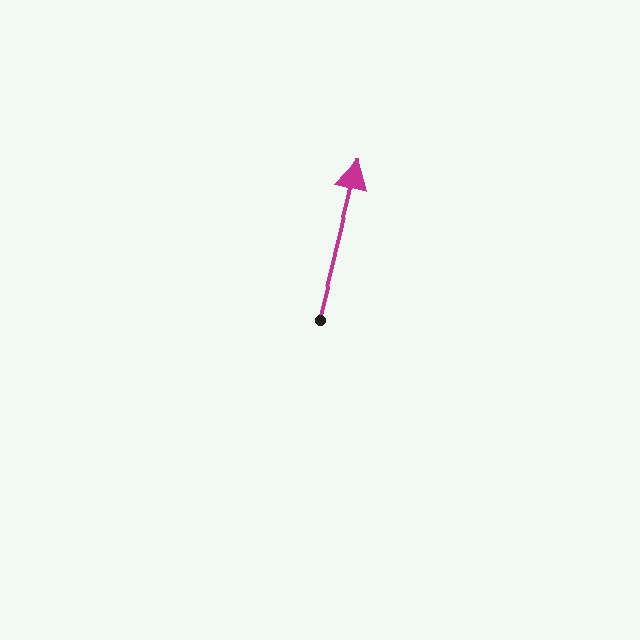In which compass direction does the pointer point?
North.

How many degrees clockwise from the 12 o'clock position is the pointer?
Approximately 14 degrees.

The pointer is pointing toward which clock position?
Roughly 12 o'clock.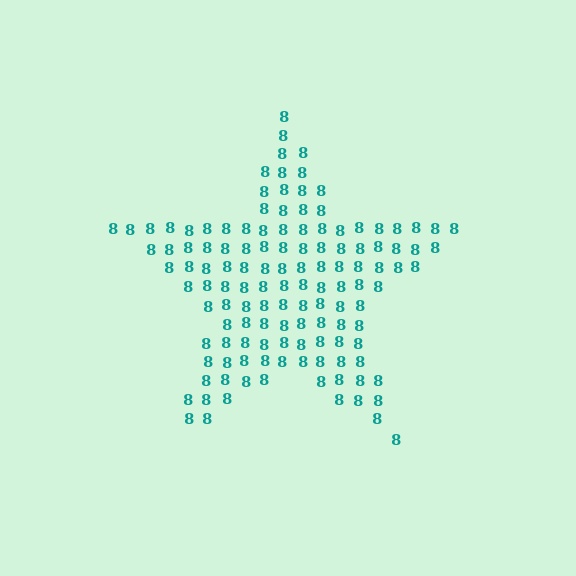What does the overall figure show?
The overall figure shows a star.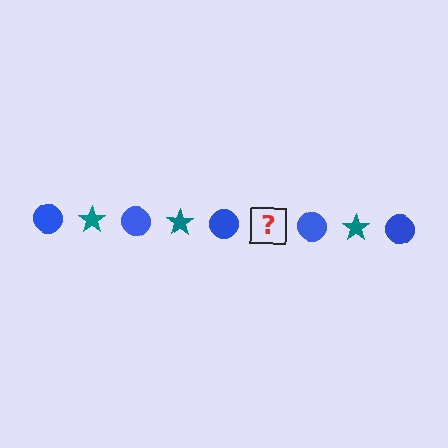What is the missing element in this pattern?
The missing element is a teal star.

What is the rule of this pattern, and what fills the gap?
The rule is that the pattern alternates between blue circle and teal star. The gap should be filled with a teal star.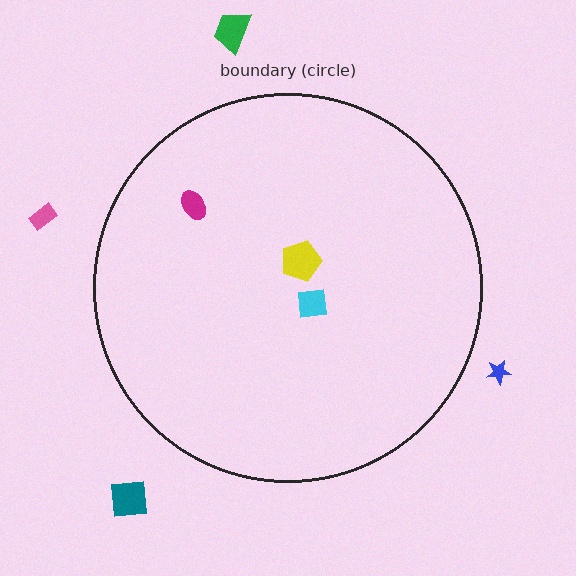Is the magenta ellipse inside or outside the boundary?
Inside.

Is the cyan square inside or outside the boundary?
Inside.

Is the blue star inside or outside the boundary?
Outside.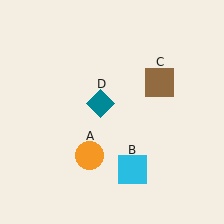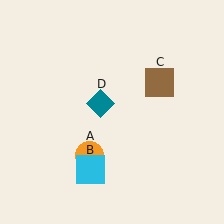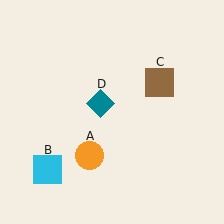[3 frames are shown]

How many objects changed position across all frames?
1 object changed position: cyan square (object B).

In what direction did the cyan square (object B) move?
The cyan square (object B) moved left.